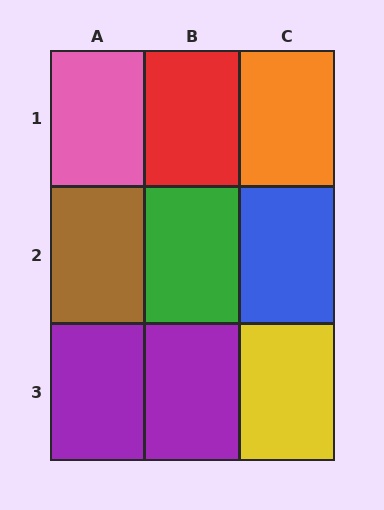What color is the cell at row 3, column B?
Purple.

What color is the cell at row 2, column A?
Brown.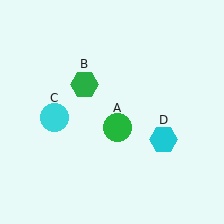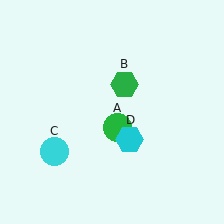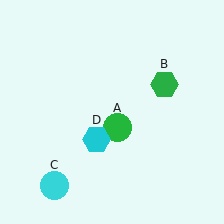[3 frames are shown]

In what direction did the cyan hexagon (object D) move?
The cyan hexagon (object D) moved left.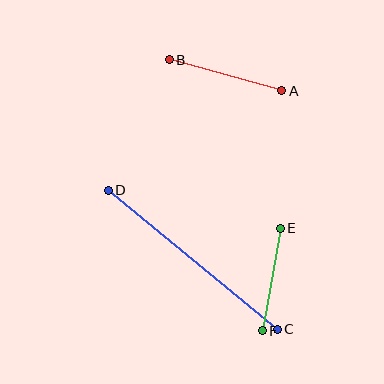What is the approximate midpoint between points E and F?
The midpoint is at approximately (271, 280) pixels.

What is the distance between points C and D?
The distance is approximately 219 pixels.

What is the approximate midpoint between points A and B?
The midpoint is at approximately (226, 75) pixels.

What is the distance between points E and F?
The distance is approximately 104 pixels.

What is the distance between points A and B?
The distance is approximately 116 pixels.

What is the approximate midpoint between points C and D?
The midpoint is at approximately (193, 260) pixels.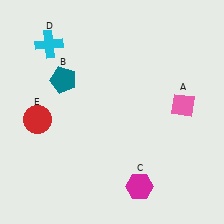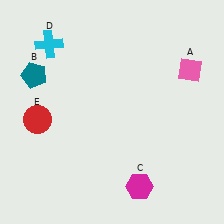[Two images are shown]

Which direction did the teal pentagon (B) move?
The teal pentagon (B) moved left.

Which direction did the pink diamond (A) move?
The pink diamond (A) moved up.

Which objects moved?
The objects that moved are: the pink diamond (A), the teal pentagon (B).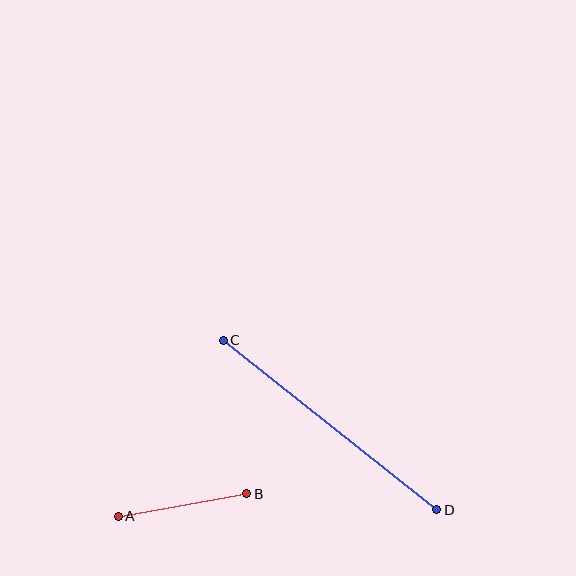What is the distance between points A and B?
The distance is approximately 131 pixels.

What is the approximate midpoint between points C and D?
The midpoint is at approximately (330, 425) pixels.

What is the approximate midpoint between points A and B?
The midpoint is at approximately (183, 505) pixels.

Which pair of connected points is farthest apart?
Points C and D are farthest apart.